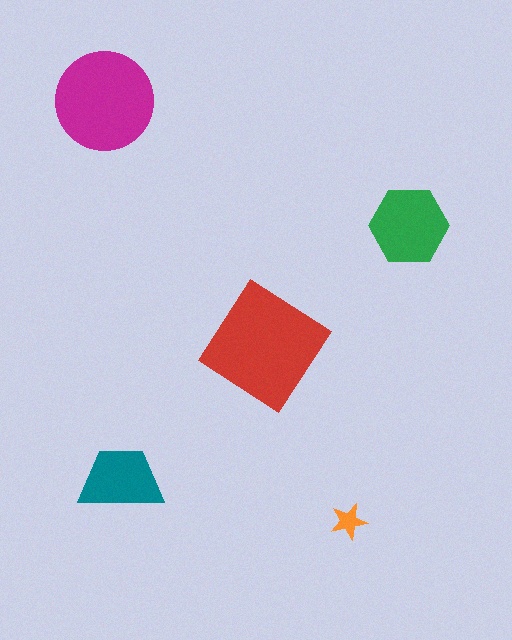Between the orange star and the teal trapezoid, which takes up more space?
The teal trapezoid.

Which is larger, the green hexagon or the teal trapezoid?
The green hexagon.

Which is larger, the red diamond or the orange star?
The red diamond.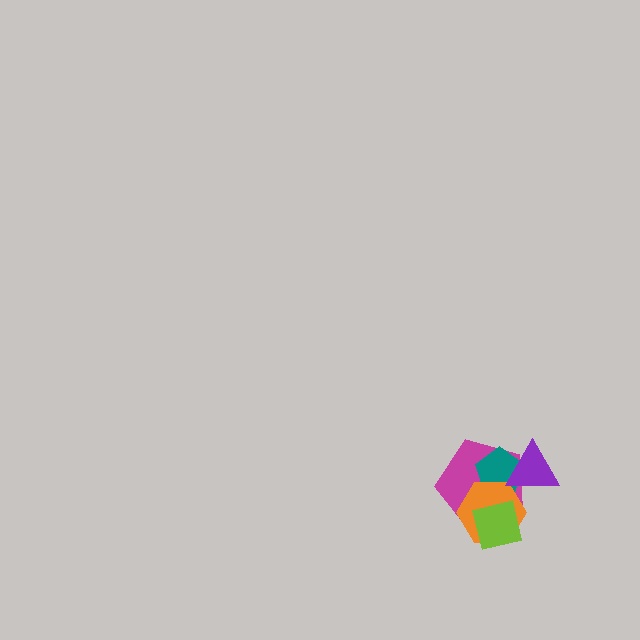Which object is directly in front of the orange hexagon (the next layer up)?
The lime square is directly in front of the orange hexagon.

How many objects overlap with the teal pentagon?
3 objects overlap with the teal pentagon.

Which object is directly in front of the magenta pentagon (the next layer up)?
The teal pentagon is directly in front of the magenta pentagon.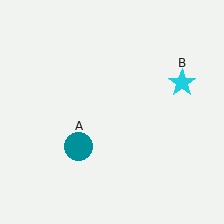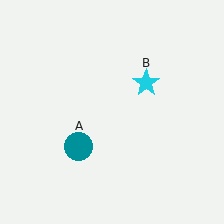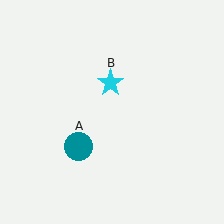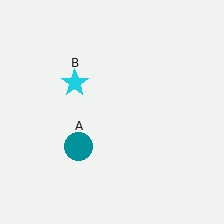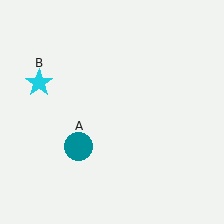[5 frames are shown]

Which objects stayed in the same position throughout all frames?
Teal circle (object A) remained stationary.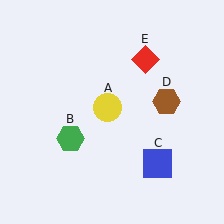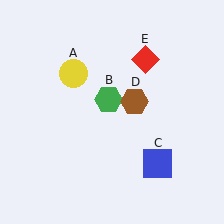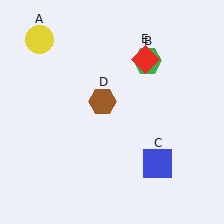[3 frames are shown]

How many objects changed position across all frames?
3 objects changed position: yellow circle (object A), green hexagon (object B), brown hexagon (object D).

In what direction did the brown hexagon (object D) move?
The brown hexagon (object D) moved left.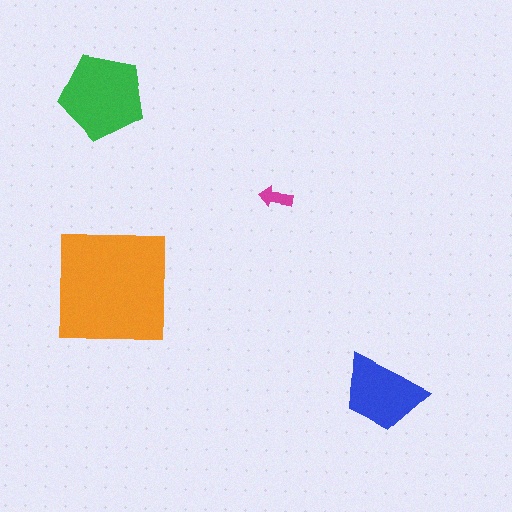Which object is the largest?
The orange square.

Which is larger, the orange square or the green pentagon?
The orange square.